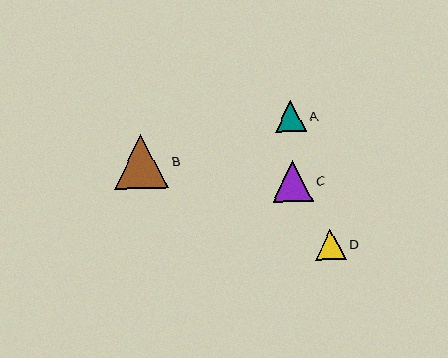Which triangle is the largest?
Triangle B is the largest with a size of approximately 54 pixels.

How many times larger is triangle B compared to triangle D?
Triangle B is approximately 1.8 times the size of triangle D.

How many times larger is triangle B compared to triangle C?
Triangle B is approximately 1.3 times the size of triangle C.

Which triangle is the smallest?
Triangle D is the smallest with a size of approximately 31 pixels.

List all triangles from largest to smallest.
From largest to smallest: B, C, A, D.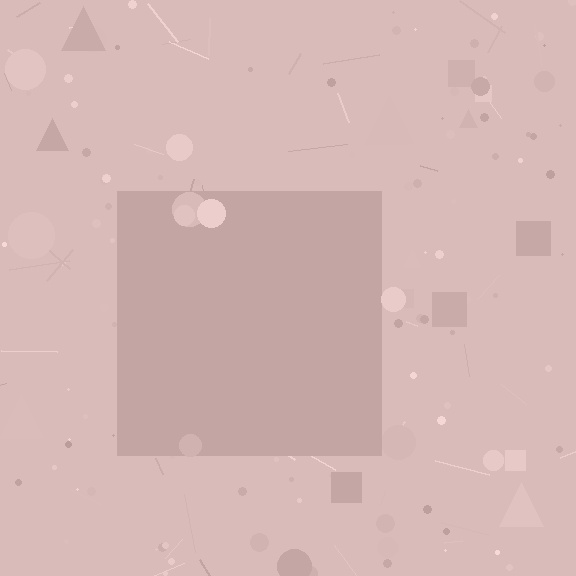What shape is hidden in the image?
A square is hidden in the image.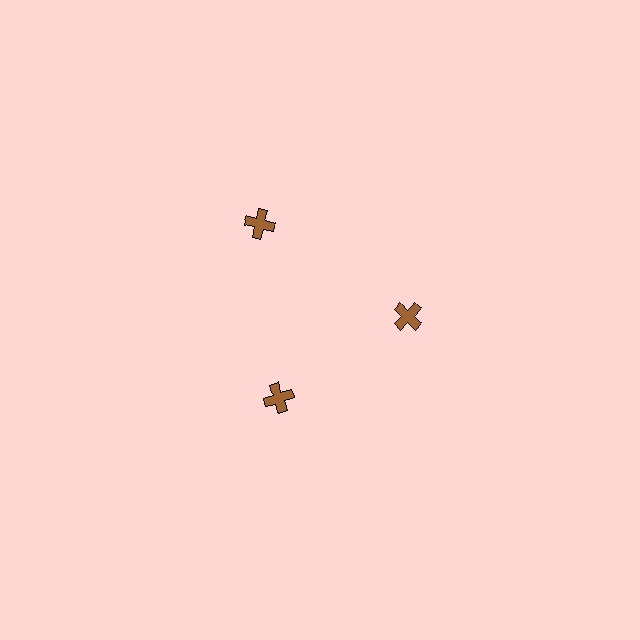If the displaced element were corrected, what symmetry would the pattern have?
It would have 3-fold rotational symmetry — the pattern would map onto itself every 120 degrees.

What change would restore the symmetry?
The symmetry would be restored by moving it inward, back onto the ring so that all 3 crosses sit at equal angles and equal distance from the center.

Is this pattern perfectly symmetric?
No. The 3 brown crosses are arranged in a ring, but one element near the 11 o'clock position is pushed outward from the center, breaking the 3-fold rotational symmetry.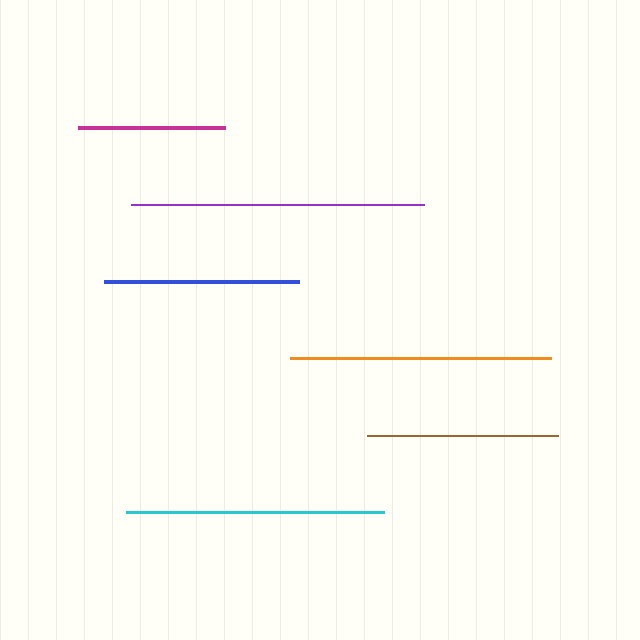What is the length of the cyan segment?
The cyan segment is approximately 258 pixels long.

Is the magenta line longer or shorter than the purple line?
The purple line is longer than the magenta line.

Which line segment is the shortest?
The magenta line is the shortest at approximately 147 pixels.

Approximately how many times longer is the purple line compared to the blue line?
The purple line is approximately 1.5 times the length of the blue line.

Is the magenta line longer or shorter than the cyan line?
The cyan line is longer than the magenta line.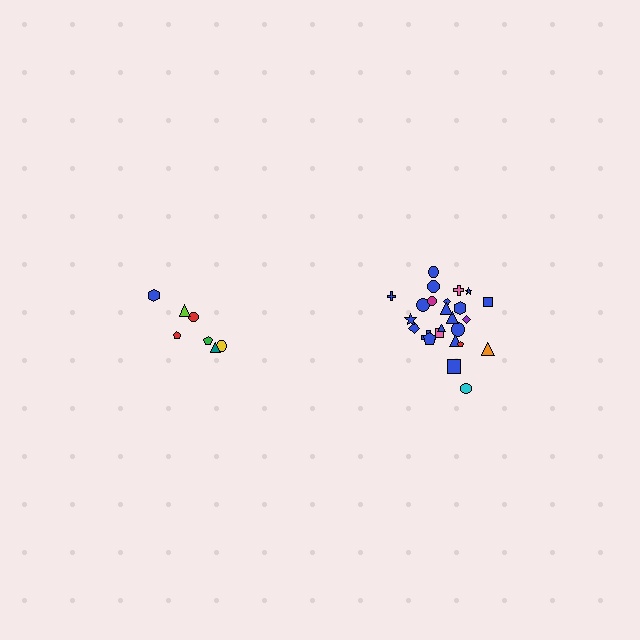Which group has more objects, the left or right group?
The right group.